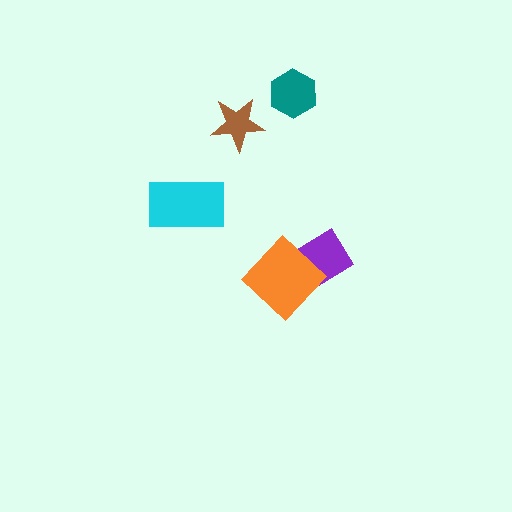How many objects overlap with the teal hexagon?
0 objects overlap with the teal hexagon.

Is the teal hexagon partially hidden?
No, no other shape covers it.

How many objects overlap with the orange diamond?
1 object overlaps with the orange diamond.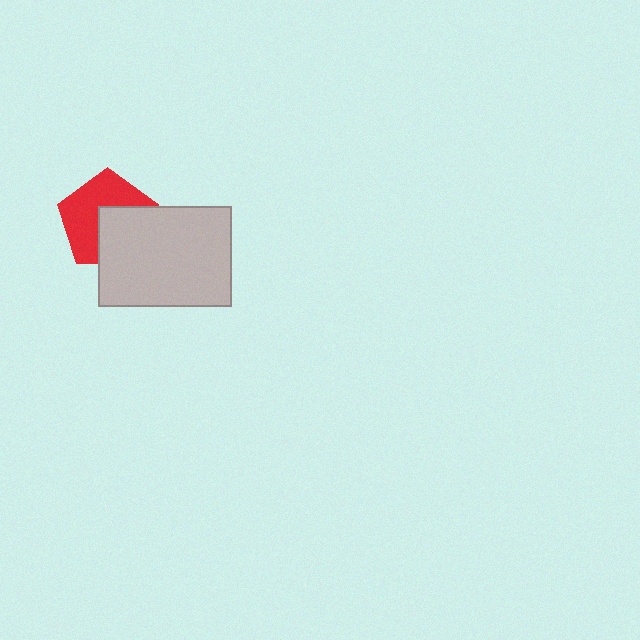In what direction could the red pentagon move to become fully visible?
The red pentagon could move toward the upper-left. That would shift it out from behind the light gray rectangle entirely.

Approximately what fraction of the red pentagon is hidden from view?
Roughly 44% of the red pentagon is hidden behind the light gray rectangle.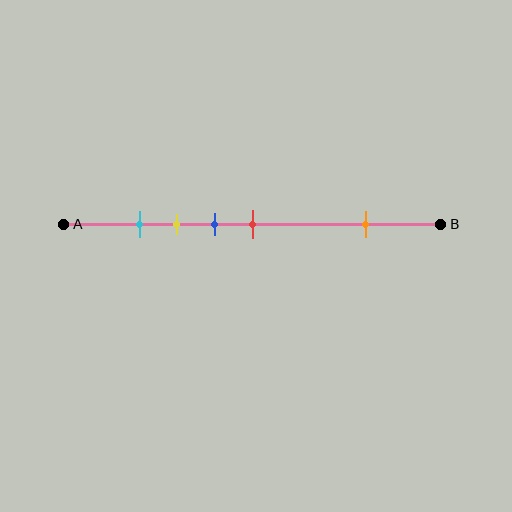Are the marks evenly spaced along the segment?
No, the marks are not evenly spaced.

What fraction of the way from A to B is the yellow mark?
The yellow mark is approximately 30% (0.3) of the way from A to B.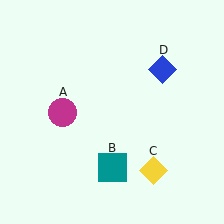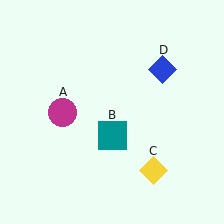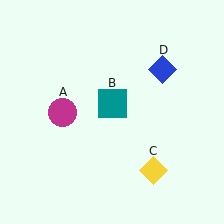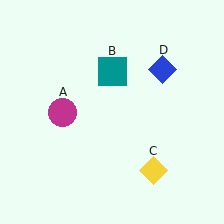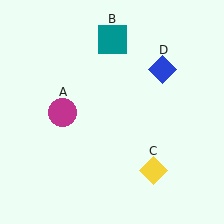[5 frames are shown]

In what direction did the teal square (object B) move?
The teal square (object B) moved up.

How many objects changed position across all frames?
1 object changed position: teal square (object B).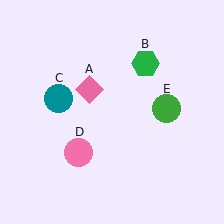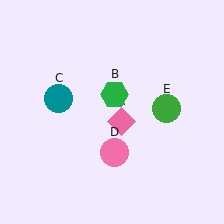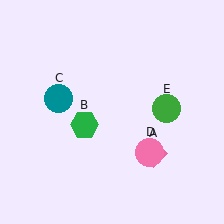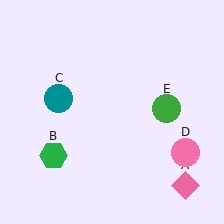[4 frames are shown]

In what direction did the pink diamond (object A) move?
The pink diamond (object A) moved down and to the right.